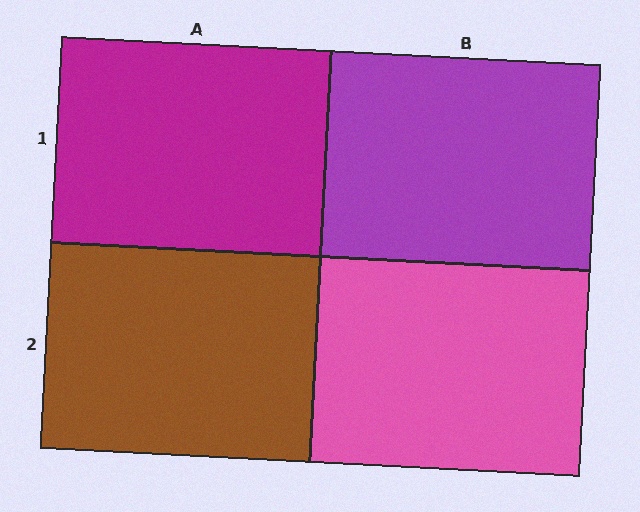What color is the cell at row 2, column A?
Brown.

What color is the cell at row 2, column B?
Pink.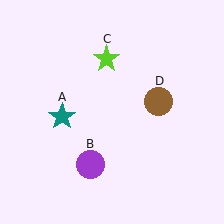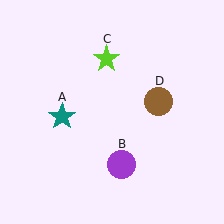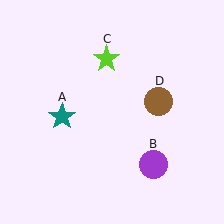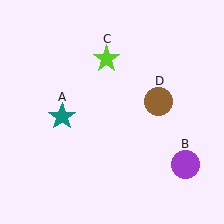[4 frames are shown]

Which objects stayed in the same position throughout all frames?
Teal star (object A) and lime star (object C) and brown circle (object D) remained stationary.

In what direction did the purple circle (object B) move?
The purple circle (object B) moved right.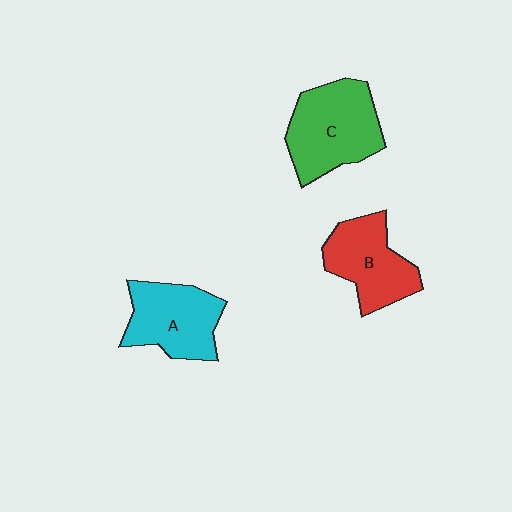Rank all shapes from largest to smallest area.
From largest to smallest: C (green), A (cyan), B (red).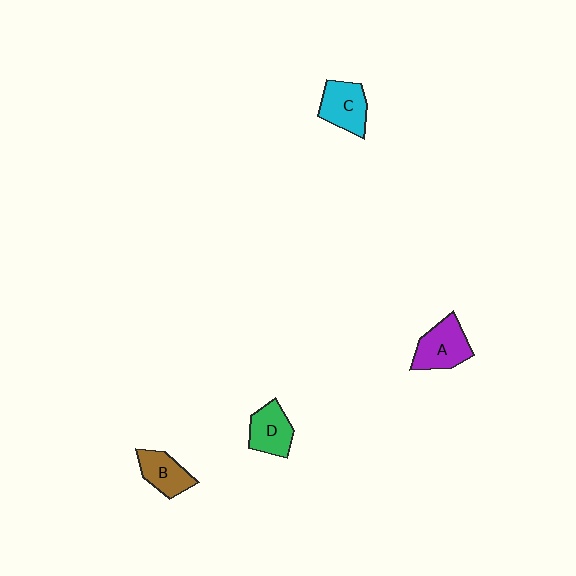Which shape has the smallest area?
Shape B (brown).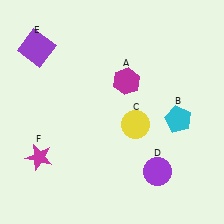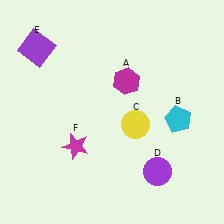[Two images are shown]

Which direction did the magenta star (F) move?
The magenta star (F) moved right.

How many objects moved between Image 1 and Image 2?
1 object moved between the two images.